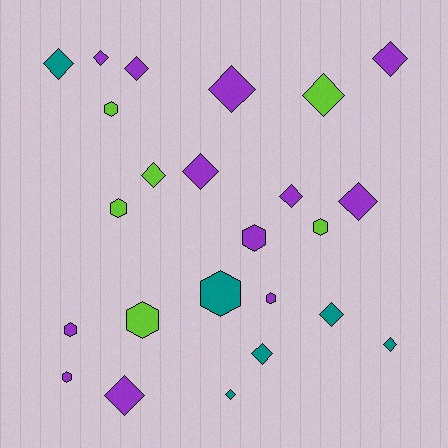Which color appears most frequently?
Purple, with 12 objects.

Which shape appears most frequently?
Diamond, with 15 objects.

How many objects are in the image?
There are 24 objects.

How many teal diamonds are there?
There are 5 teal diamonds.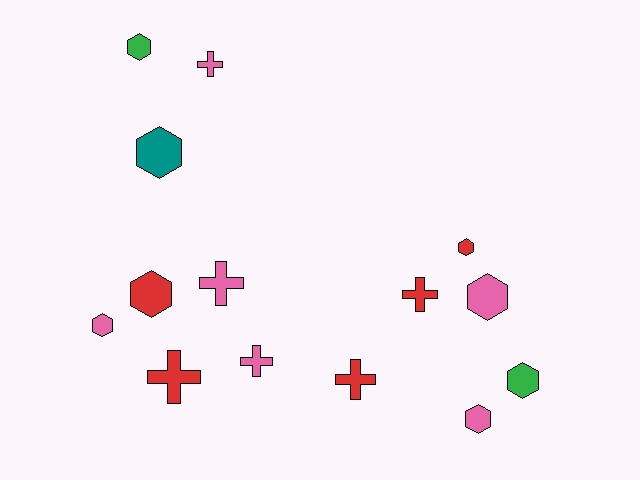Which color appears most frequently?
Pink, with 6 objects.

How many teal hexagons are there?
There is 1 teal hexagon.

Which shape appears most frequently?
Hexagon, with 8 objects.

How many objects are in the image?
There are 14 objects.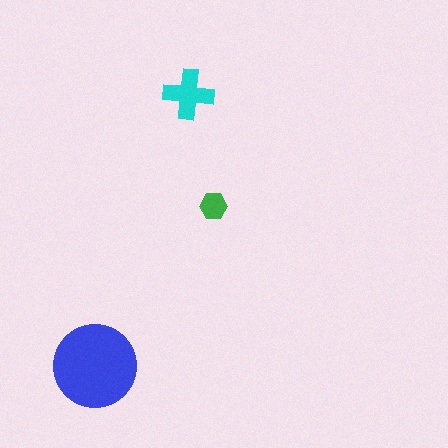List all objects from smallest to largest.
The green hexagon, the cyan cross, the blue circle.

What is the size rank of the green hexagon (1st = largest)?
3rd.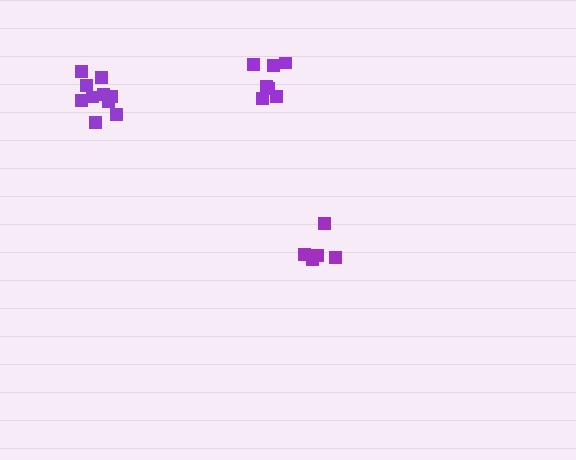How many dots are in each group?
Group 1: 5 dots, Group 2: 10 dots, Group 3: 7 dots (22 total).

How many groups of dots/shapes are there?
There are 3 groups.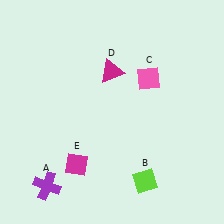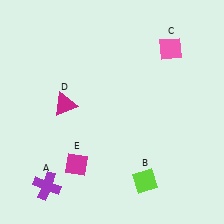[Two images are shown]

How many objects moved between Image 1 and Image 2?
2 objects moved between the two images.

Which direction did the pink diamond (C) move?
The pink diamond (C) moved up.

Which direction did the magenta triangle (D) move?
The magenta triangle (D) moved left.